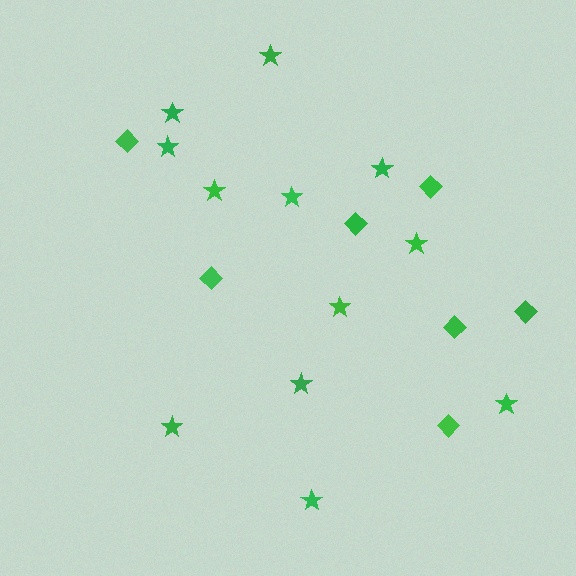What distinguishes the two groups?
There are 2 groups: one group of stars (12) and one group of diamonds (7).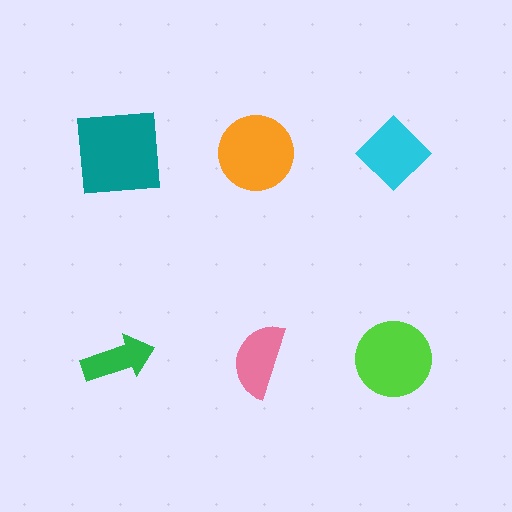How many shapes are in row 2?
3 shapes.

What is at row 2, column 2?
A pink semicircle.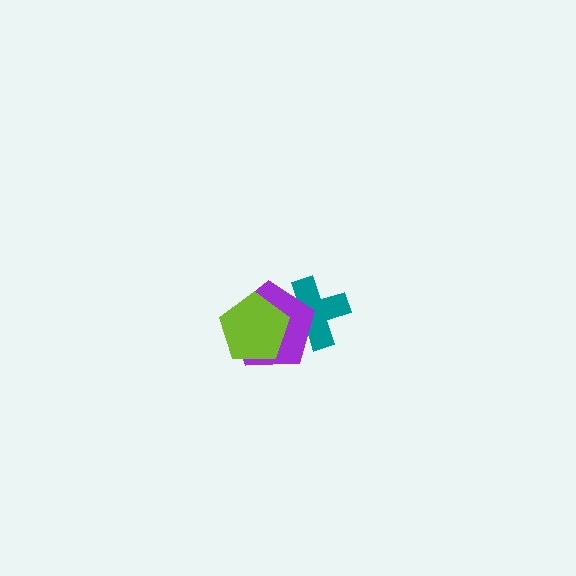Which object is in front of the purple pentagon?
The lime pentagon is in front of the purple pentagon.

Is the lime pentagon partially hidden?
No, no other shape covers it.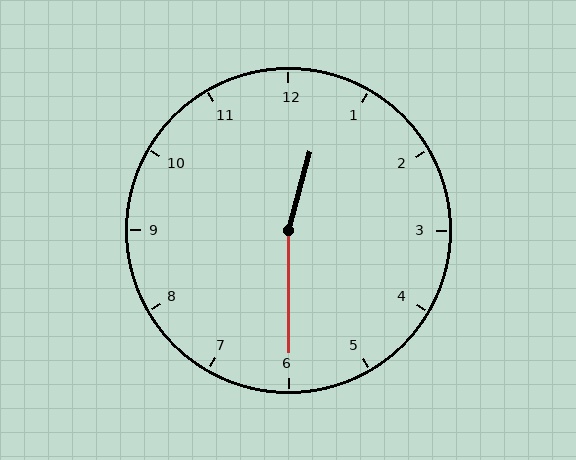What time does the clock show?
12:30.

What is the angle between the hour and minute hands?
Approximately 165 degrees.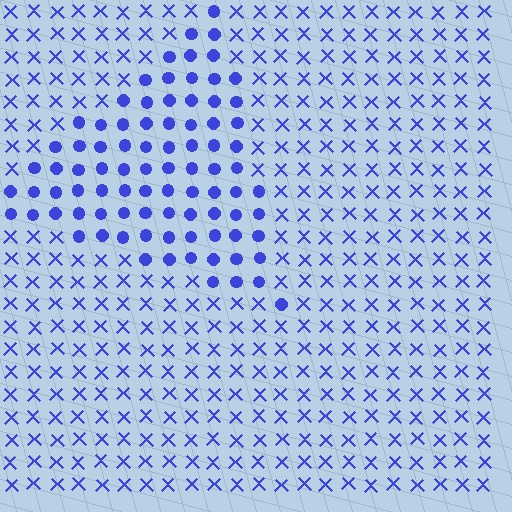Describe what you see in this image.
The image is filled with small blue elements arranged in a uniform grid. A triangle-shaped region contains circles, while the surrounding area contains X marks. The boundary is defined purely by the change in element shape.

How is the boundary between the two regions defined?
The boundary is defined by a change in element shape: circles inside vs. X marks outside. All elements share the same color and spacing.